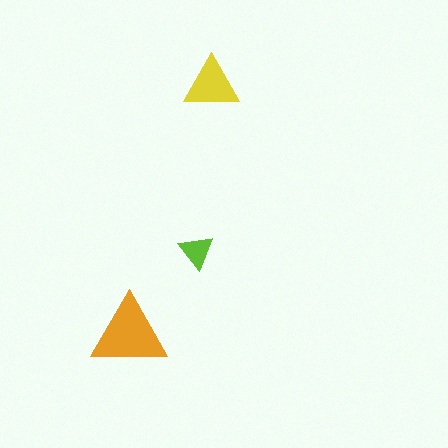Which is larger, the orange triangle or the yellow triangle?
The orange one.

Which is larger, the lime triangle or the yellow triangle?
The yellow one.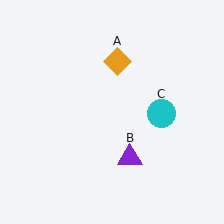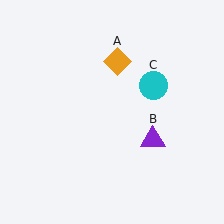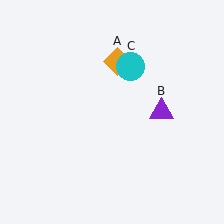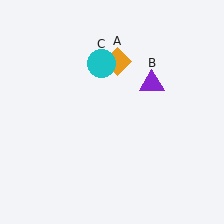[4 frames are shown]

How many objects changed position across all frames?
2 objects changed position: purple triangle (object B), cyan circle (object C).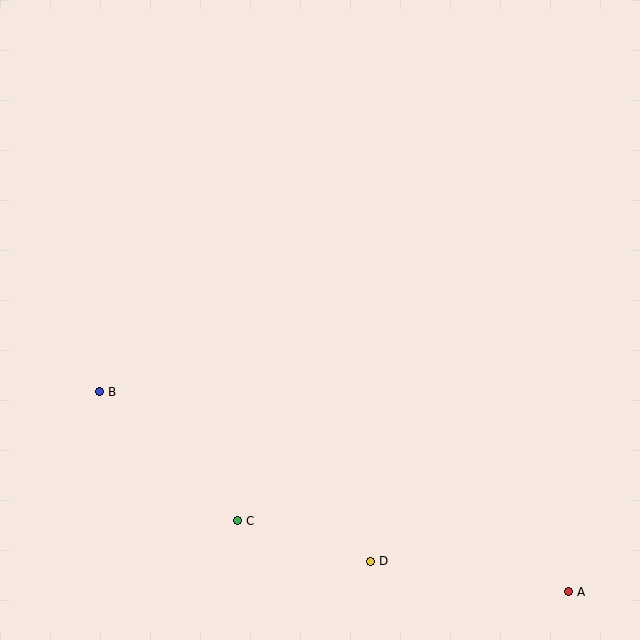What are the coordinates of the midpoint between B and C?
The midpoint between B and C is at (169, 456).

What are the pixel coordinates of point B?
Point B is at (100, 392).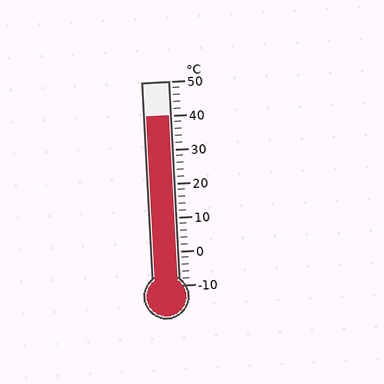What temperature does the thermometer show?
The thermometer shows approximately 40°C.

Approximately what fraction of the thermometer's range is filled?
The thermometer is filled to approximately 85% of its range.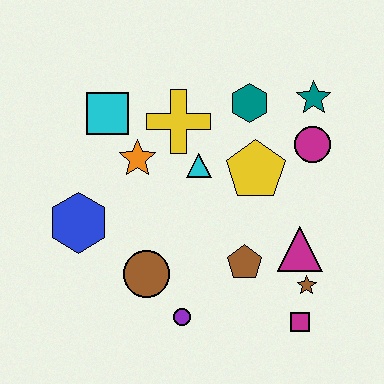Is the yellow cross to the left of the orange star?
No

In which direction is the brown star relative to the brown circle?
The brown star is to the right of the brown circle.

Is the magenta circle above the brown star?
Yes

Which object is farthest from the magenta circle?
The blue hexagon is farthest from the magenta circle.